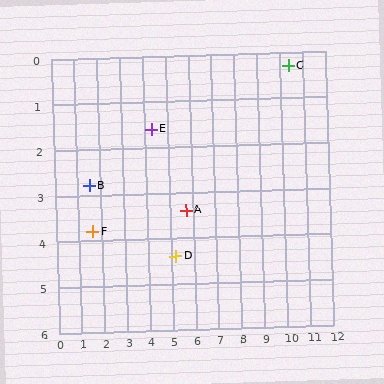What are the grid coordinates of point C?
Point C is at approximately (10.4, 0.3).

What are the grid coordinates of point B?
Point B is at approximately (1.5, 2.8).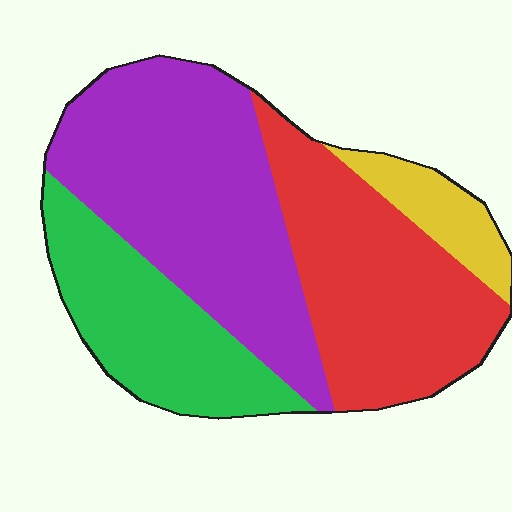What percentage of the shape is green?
Green takes up about one fifth (1/5) of the shape.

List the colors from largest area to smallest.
From largest to smallest: purple, red, green, yellow.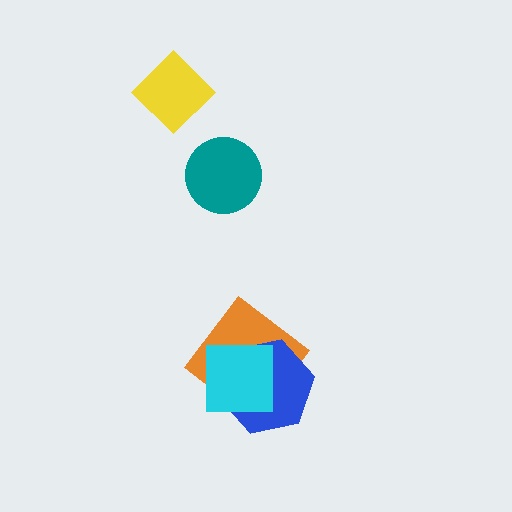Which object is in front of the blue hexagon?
The cyan square is in front of the blue hexagon.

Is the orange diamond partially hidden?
Yes, it is partially covered by another shape.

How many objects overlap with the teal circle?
0 objects overlap with the teal circle.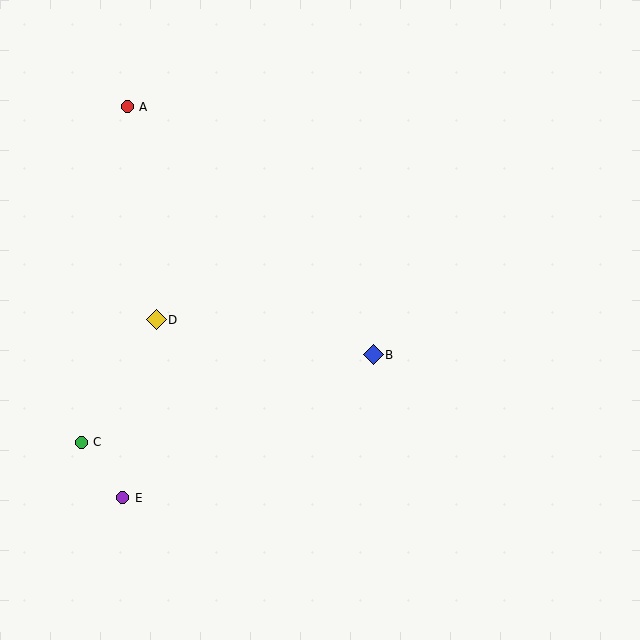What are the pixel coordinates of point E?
Point E is at (123, 498).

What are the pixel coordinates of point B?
Point B is at (373, 355).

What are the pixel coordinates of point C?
Point C is at (81, 442).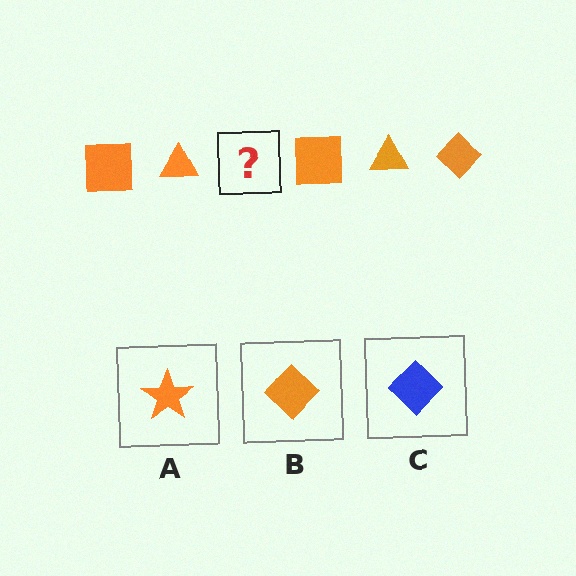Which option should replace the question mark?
Option B.